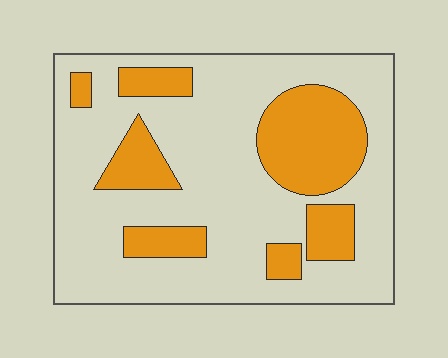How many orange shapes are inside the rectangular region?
7.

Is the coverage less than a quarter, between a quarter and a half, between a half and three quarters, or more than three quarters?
Between a quarter and a half.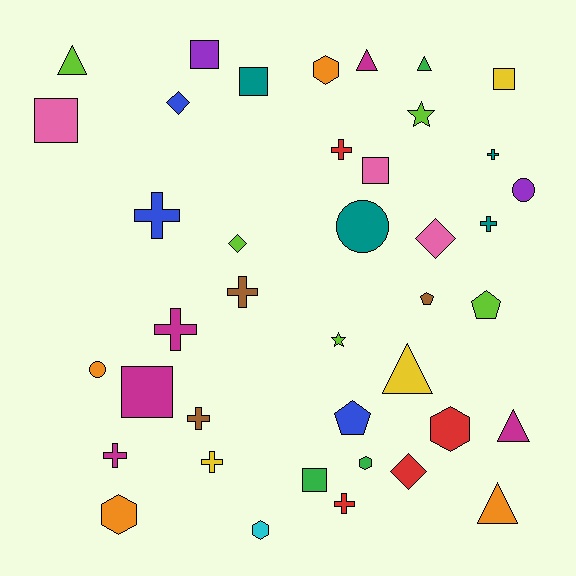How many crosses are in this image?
There are 10 crosses.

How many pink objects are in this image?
There are 3 pink objects.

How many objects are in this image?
There are 40 objects.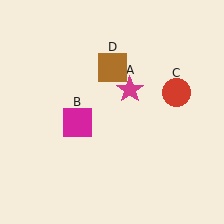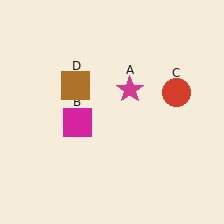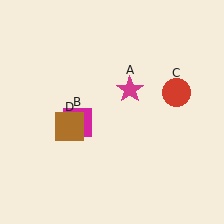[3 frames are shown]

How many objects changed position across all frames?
1 object changed position: brown square (object D).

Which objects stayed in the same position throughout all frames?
Magenta star (object A) and magenta square (object B) and red circle (object C) remained stationary.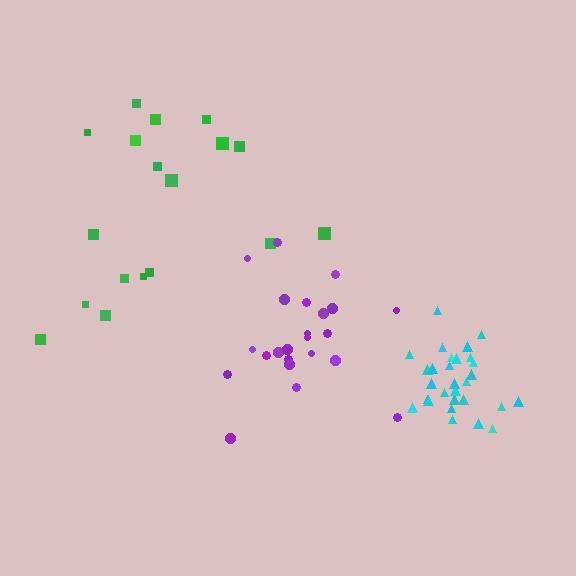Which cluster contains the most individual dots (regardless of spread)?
Cyan (29).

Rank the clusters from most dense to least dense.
cyan, purple, green.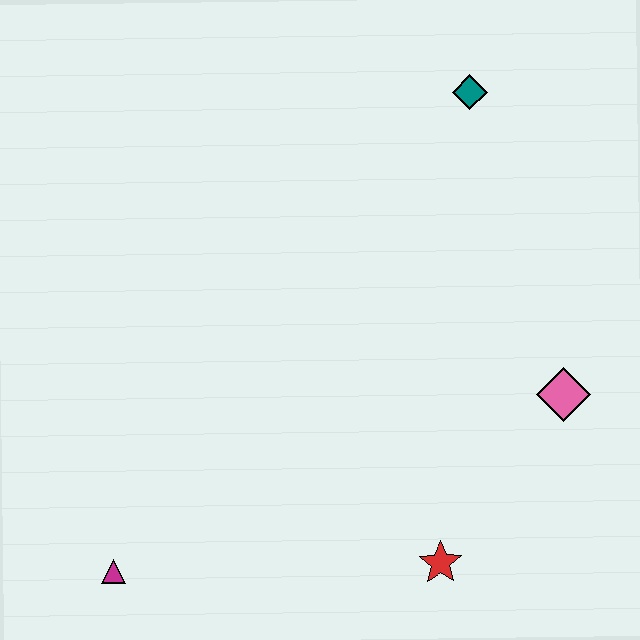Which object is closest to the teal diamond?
The pink diamond is closest to the teal diamond.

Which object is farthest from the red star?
The teal diamond is farthest from the red star.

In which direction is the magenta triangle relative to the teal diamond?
The magenta triangle is below the teal diamond.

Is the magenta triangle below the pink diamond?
Yes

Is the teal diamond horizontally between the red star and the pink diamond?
Yes